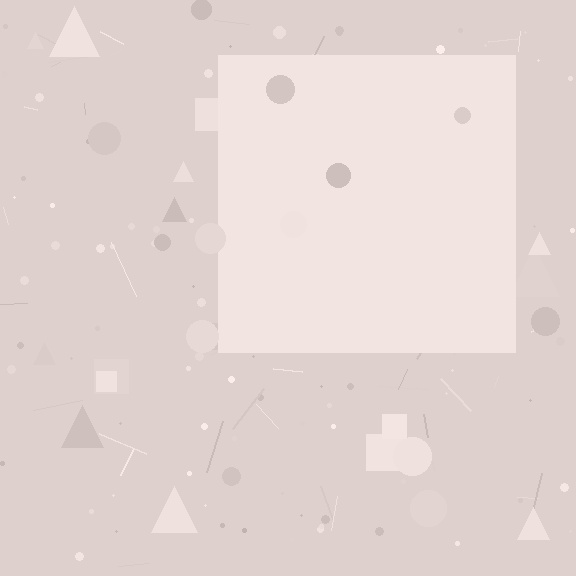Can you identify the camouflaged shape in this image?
The camouflaged shape is a square.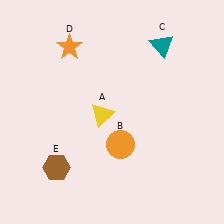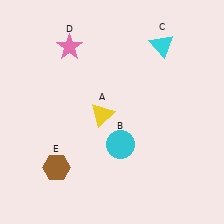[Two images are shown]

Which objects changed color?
B changed from orange to cyan. C changed from teal to cyan. D changed from orange to pink.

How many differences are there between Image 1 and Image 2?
There are 3 differences between the two images.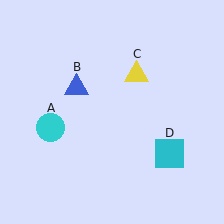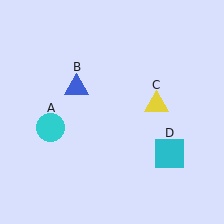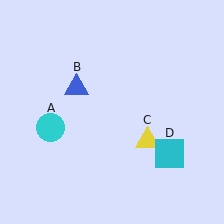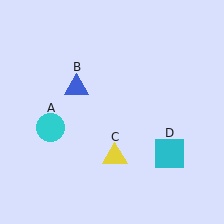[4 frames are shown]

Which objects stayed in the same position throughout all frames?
Cyan circle (object A) and blue triangle (object B) and cyan square (object D) remained stationary.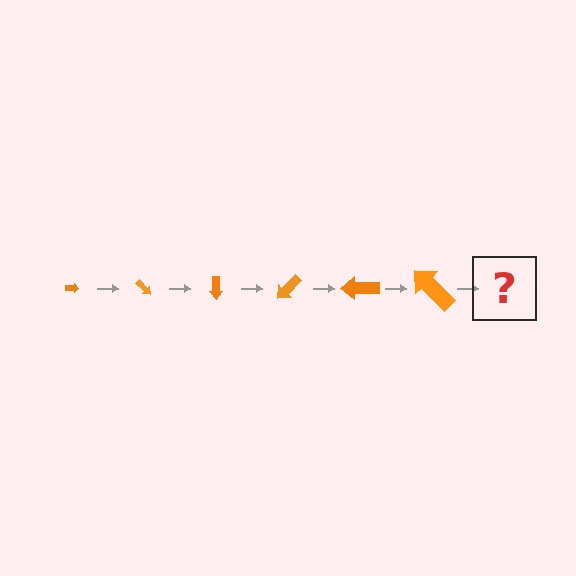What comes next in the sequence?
The next element should be an arrow, larger than the previous one and rotated 270 degrees from the start.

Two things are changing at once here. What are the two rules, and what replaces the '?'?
The two rules are that the arrow grows larger each step and it rotates 45 degrees each step. The '?' should be an arrow, larger than the previous one and rotated 270 degrees from the start.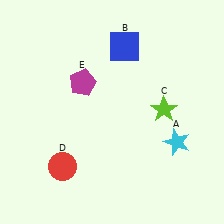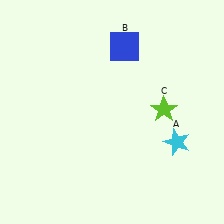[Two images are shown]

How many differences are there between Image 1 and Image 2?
There are 2 differences between the two images.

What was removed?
The magenta pentagon (E), the red circle (D) were removed in Image 2.